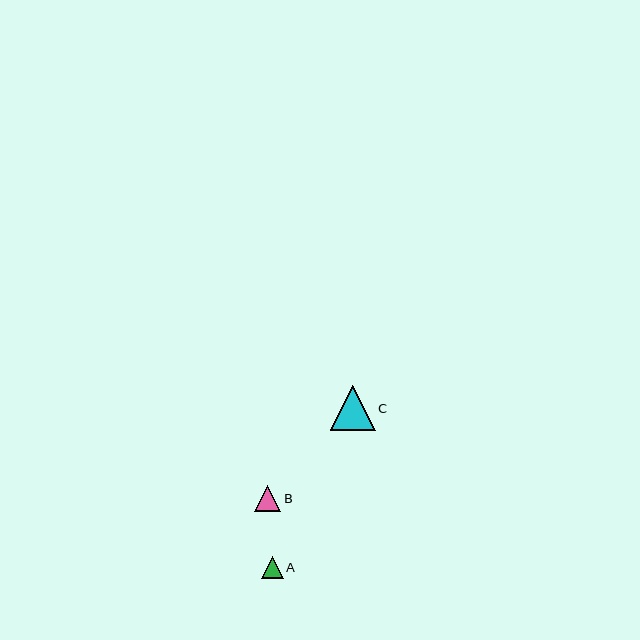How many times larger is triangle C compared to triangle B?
Triangle C is approximately 1.7 times the size of triangle B.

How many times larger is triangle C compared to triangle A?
Triangle C is approximately 2.0 times the size of triangle A.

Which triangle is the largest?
Triangle C is the largest with a size of approximately 45 pixels.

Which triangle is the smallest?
Triangle A is the smallest with a size of approximately 22 pixels.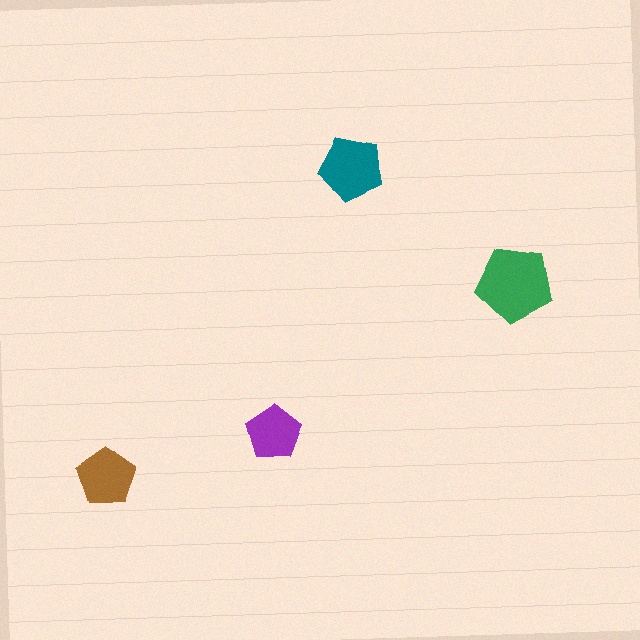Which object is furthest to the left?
The brown pentagon is leftmost.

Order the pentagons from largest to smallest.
the green one, the teal one, the brown one, the purple one.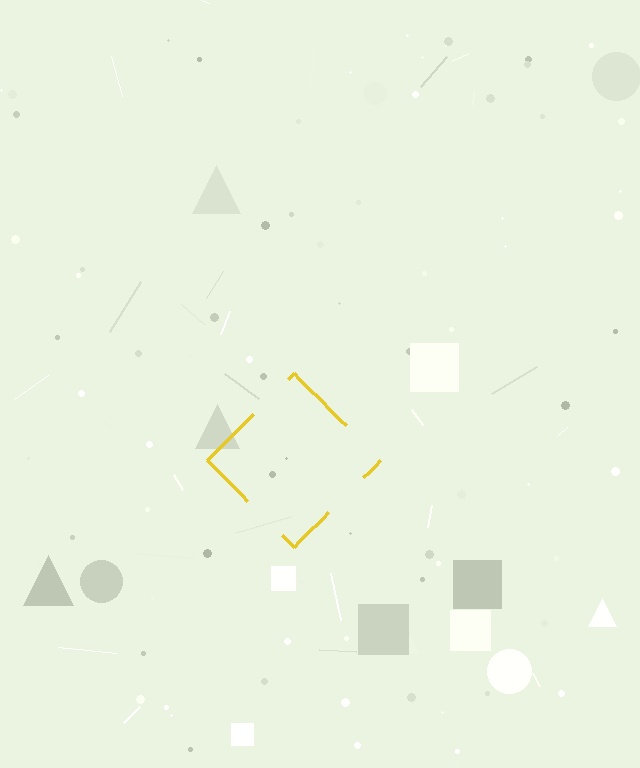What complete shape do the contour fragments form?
The contour fragments form a diamond.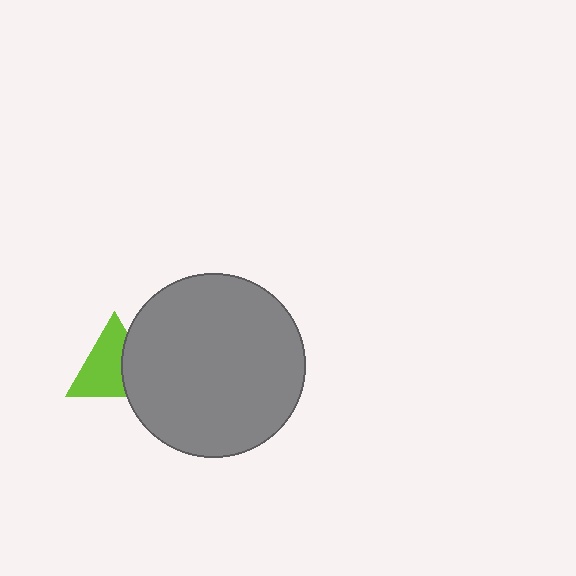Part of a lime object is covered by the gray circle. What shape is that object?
It is a triangle.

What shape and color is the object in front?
The object in front is a gray circle.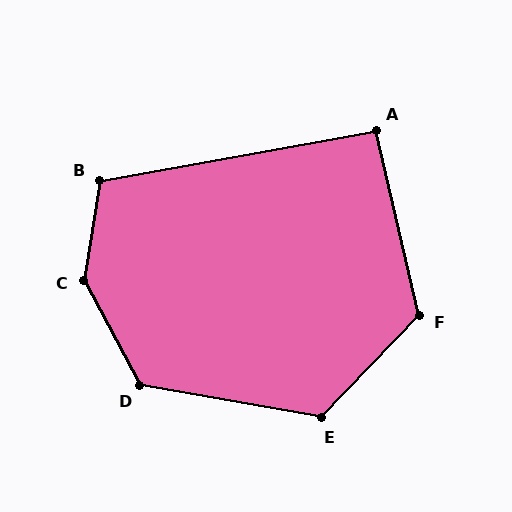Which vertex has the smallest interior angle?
A, at approximately 93 degrees.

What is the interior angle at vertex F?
Approximately 123 degrees (obtuse).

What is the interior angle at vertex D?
Approximately 128 degrees (obtuse).